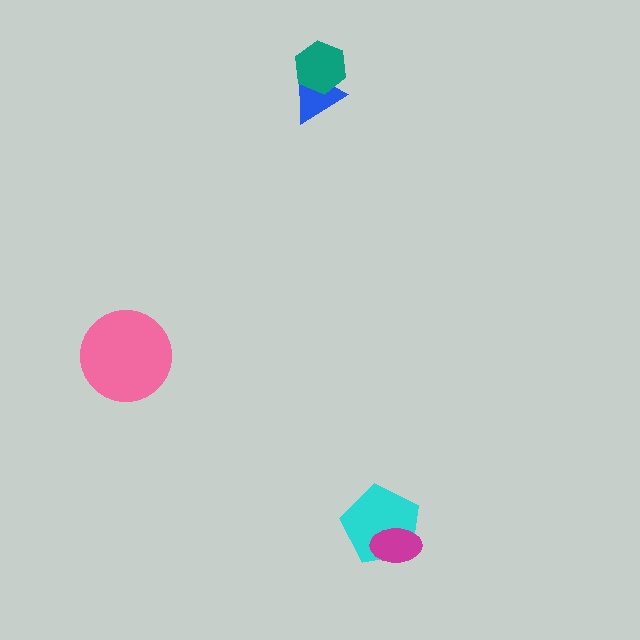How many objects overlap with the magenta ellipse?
1 object overlaps with the magenta ellipse.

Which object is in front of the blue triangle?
The teal hexagon is in front of the blue triangle.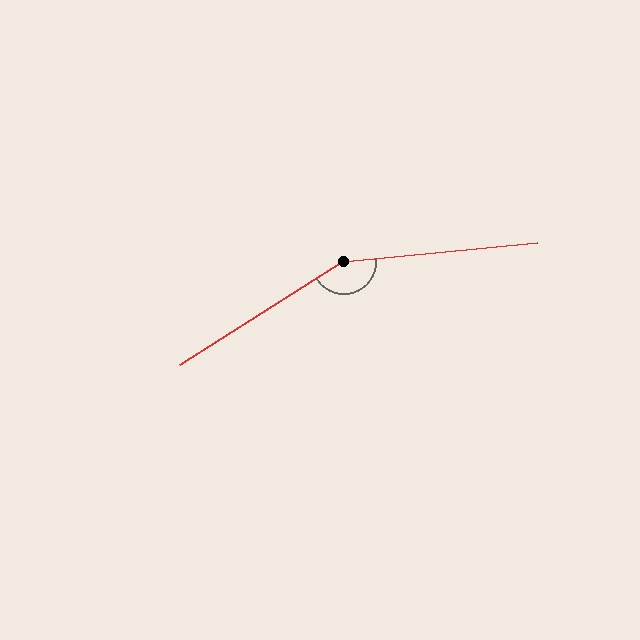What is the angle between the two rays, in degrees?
Approximately 153 degrees.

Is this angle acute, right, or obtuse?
It is obtuse.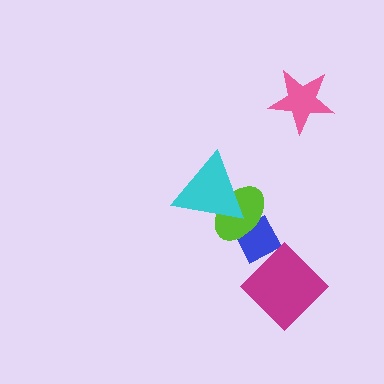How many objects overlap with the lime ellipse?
2 objects overlap with the lime ellipse.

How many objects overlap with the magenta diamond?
1 object overlaps with the magenta diamond.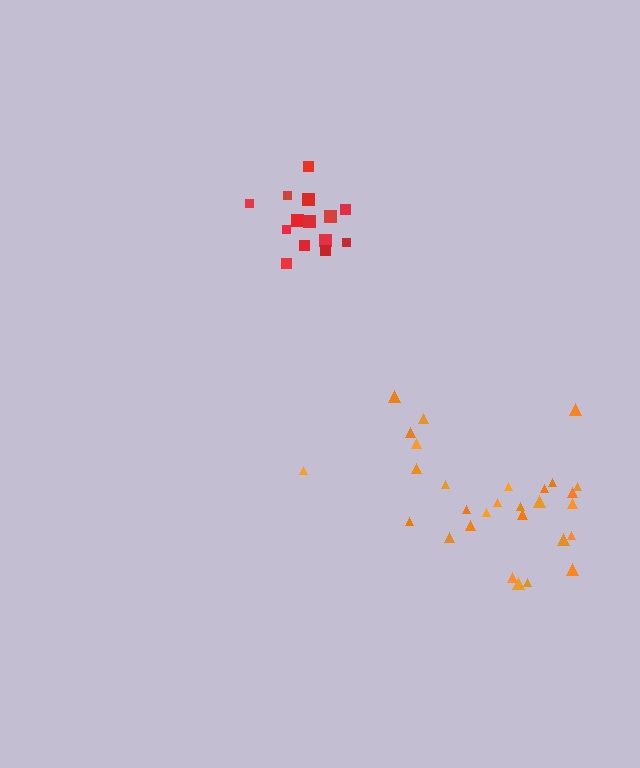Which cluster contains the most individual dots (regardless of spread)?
Orange (29).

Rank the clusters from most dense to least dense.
red, orange.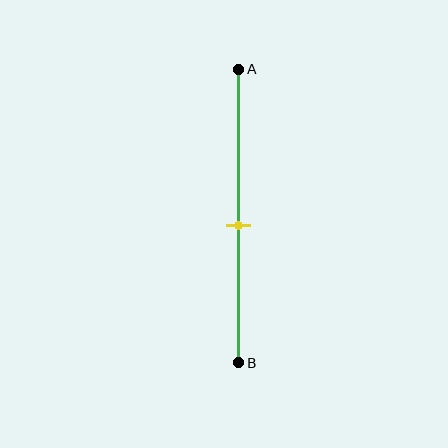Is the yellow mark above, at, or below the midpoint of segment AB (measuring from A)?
The yellow mark is below the midpoint of segment AB.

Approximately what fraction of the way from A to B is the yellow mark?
The yellow mark is approximately 55% of the way from A to B.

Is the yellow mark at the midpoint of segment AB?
No, the mark is at about 55% from A, not at the 50% midpoint.